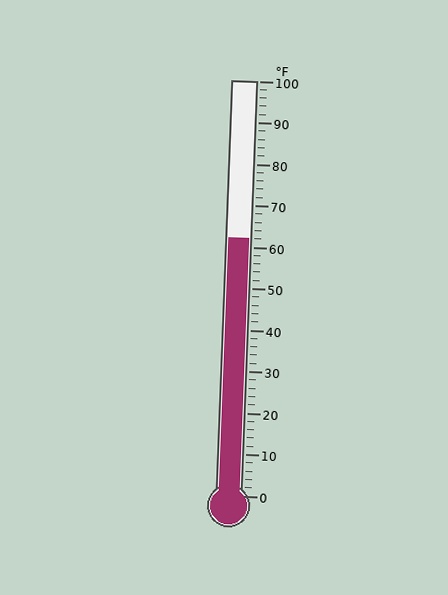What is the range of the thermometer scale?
The thermometer scale ranges from 0°F to 100°F.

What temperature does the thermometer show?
The thermometer shows approximately 62°F.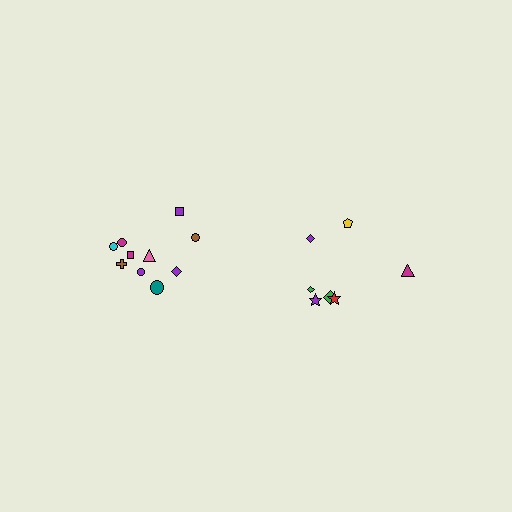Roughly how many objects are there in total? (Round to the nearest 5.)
Roughly 15 objects in total.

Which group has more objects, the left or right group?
The left group.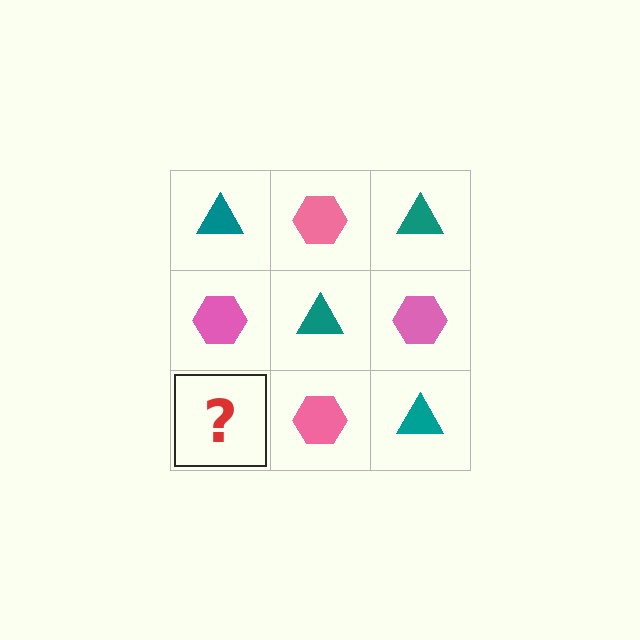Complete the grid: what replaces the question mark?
The question mark should be replaced with a teal triangle.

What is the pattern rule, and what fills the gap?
The rule is that it alternates teal triangle and pink hexagon in a checkerboard pattern. The gap should be filled with a teal triangle.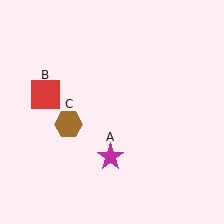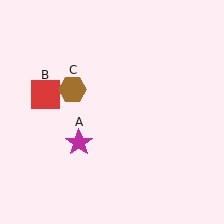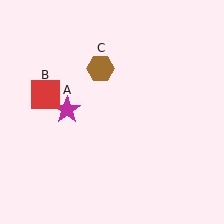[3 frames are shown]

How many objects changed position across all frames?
2 objects changed position: magenta star (object A), brown hexagon (object C).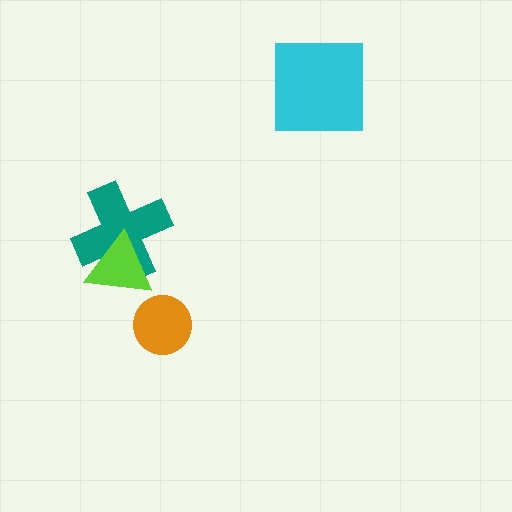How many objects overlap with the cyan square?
0 objects overlap with the cyan square.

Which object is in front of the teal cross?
The lime triangle is in front of the teal cross.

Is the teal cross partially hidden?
Yes, it is partially covered by another shape.